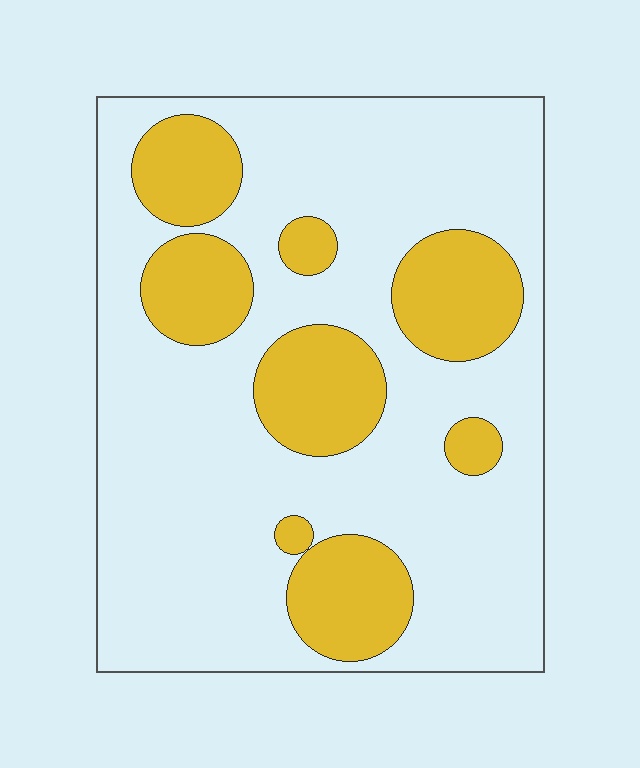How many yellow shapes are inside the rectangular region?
8.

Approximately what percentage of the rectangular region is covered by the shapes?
Approximately 25%.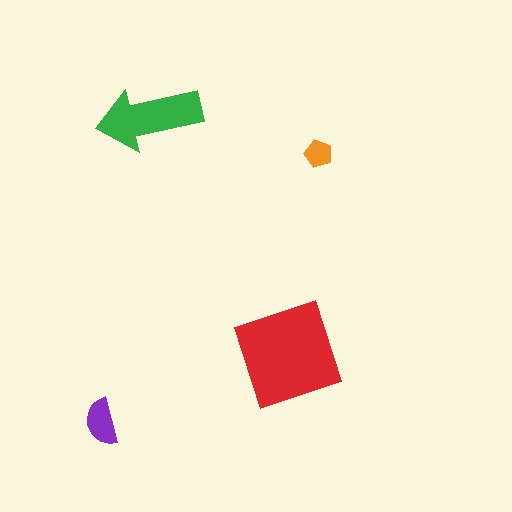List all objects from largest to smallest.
The red diamond, the green arrow, the purple semicircle, the orange pentagon.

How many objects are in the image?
There are 4 objects in the image.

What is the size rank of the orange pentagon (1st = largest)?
4th.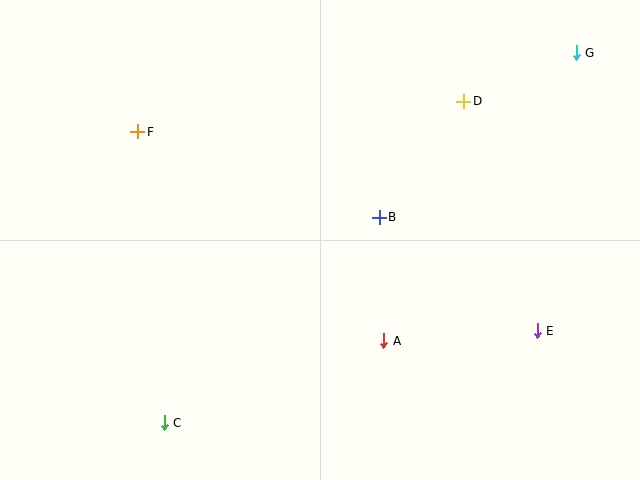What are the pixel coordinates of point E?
Point E is at (537, 331).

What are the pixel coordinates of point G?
Point G is at (576, 53).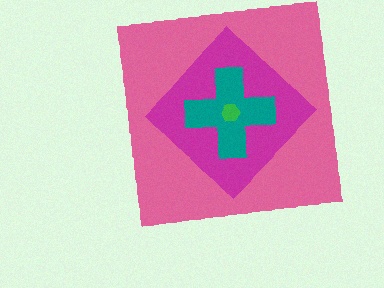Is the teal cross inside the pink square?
Yes.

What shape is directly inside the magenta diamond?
The teal cross.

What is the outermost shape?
The pink square.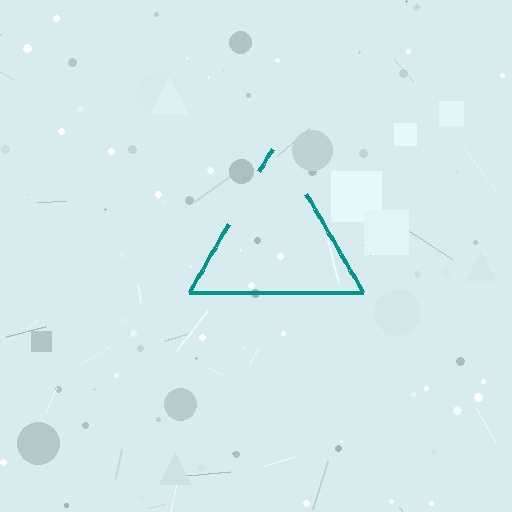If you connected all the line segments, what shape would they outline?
They would outline a triangle.